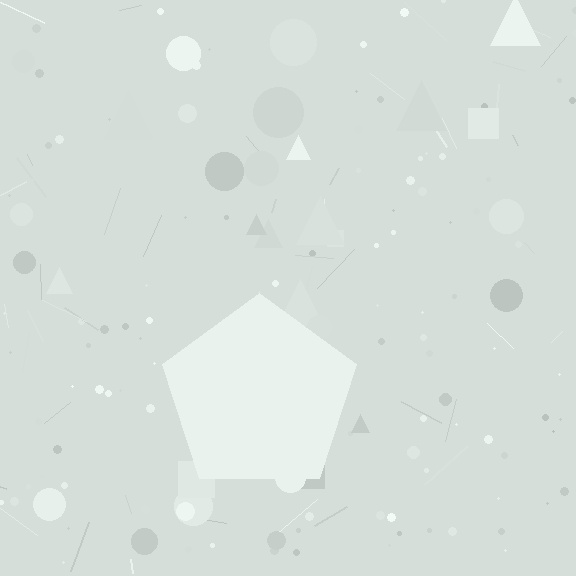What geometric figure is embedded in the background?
A pentagon is embedded in the background.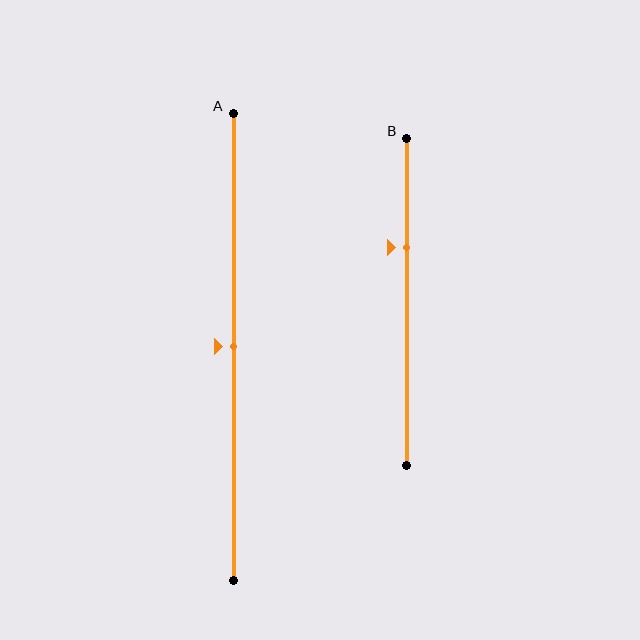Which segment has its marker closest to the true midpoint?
Segment A has its marker closest to the true midpoint.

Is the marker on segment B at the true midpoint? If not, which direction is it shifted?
No, the marker on segment B is shifted upward by about 17% of the segment length.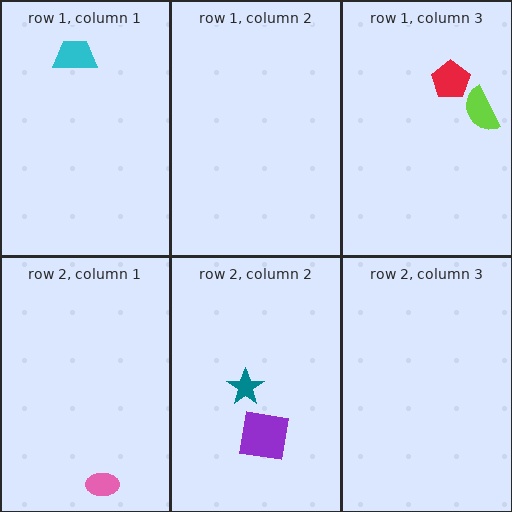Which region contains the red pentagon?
The row 1, column 3 region.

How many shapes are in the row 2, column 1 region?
1.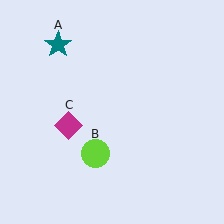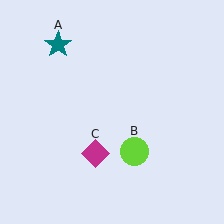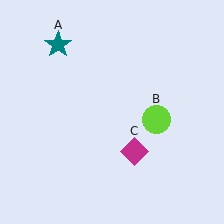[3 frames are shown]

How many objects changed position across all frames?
2 objects changed position: lime circle (object B), magenta diamond (object C).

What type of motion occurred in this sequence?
The lime circle (object B), magenta diamond (object C) rotated counterclockwise around the center of the scene.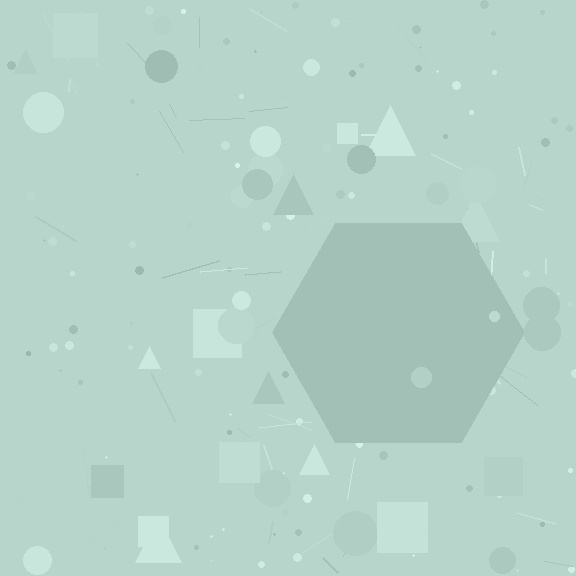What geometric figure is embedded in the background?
A hexagon is embedded in the background.